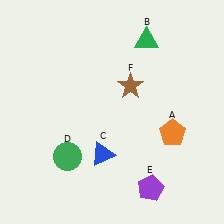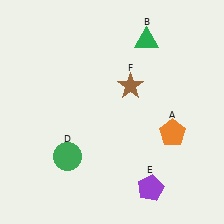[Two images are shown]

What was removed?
The blue triangle (C) was removed in Image 2.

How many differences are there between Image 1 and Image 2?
There is 1 difference between the two images.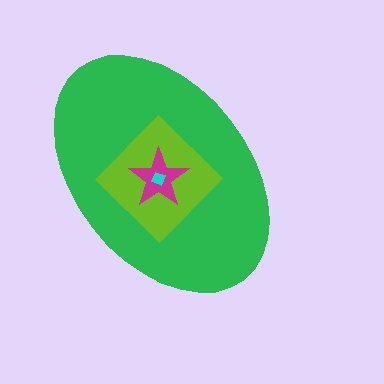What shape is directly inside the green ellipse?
The lime diamond.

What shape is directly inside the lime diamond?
The magenta star.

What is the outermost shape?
The green ellipse.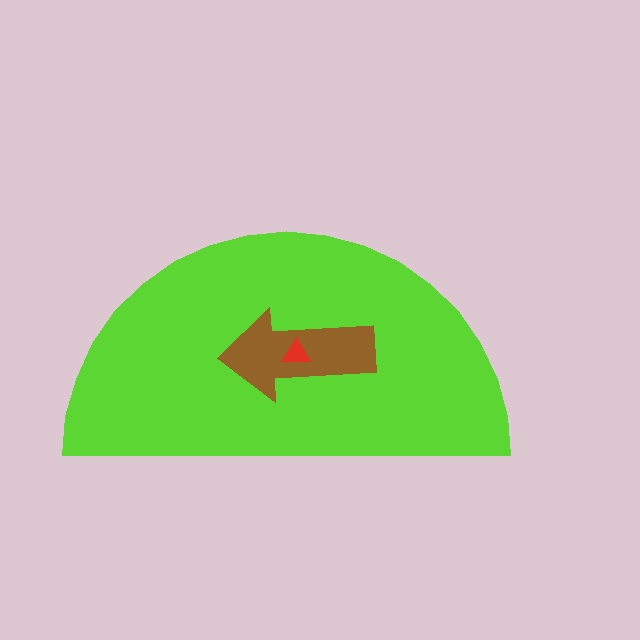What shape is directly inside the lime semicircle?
The brown arrow.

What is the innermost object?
The red triangle.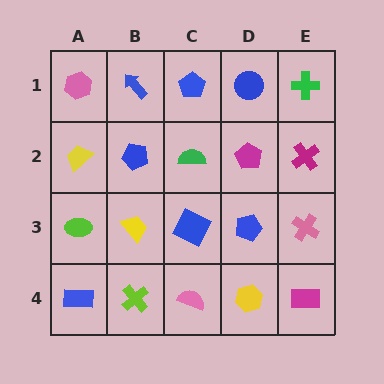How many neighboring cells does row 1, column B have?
3.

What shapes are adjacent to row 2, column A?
A pink hexagon (row 1, column A), a lime ellipse (row 3, column A), a blue pentagon (row 2, column B).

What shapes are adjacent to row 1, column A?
A yellow trapezoid (row 2, column A), a blue arrow (row 1, column B).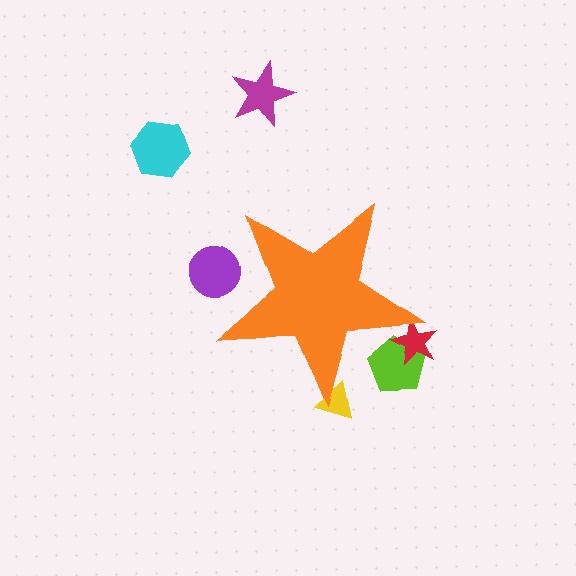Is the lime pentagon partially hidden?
Yes, the lime pentagon is partially hidden behind the orange star.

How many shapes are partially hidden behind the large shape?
4 shapes are partially hidden.